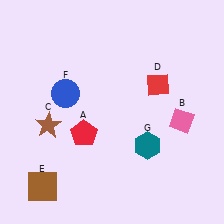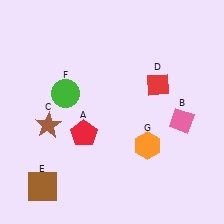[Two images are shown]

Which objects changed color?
F changed from blue to green. G changed from teal to orange.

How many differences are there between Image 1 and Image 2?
There are 2 differences between the two images.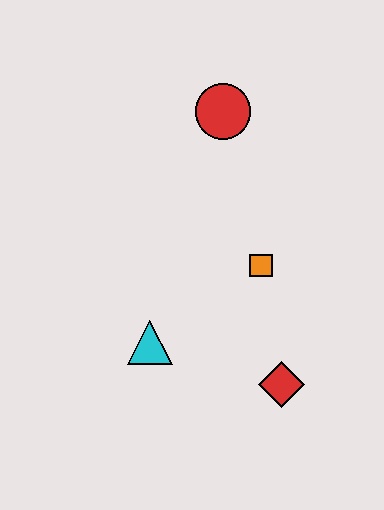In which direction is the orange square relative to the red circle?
The orange square is below the red circle.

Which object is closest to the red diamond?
The orange square is closest to the red diamond.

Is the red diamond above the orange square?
No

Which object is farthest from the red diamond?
The red circle is farthest from the red diamond.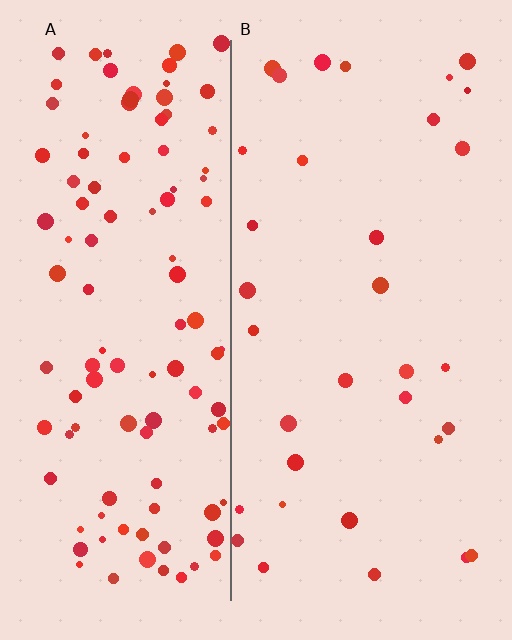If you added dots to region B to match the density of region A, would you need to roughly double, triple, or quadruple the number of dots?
Approximately triple.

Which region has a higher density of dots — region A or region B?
A (the left).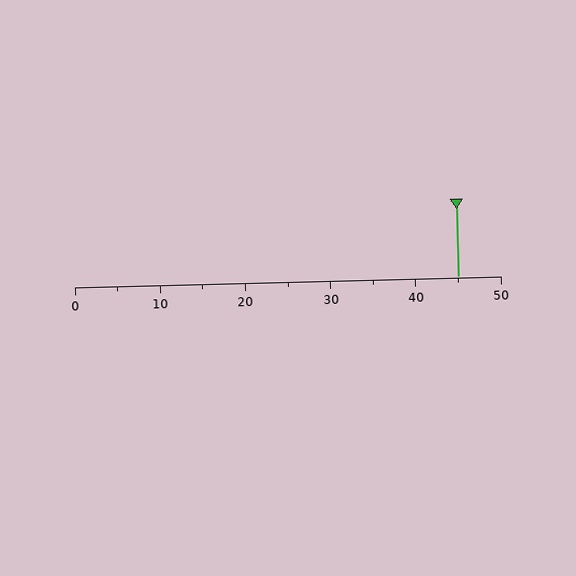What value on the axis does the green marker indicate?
The marker indicates approximately 45.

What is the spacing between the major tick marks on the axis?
The major ticks are spaced 10 apart.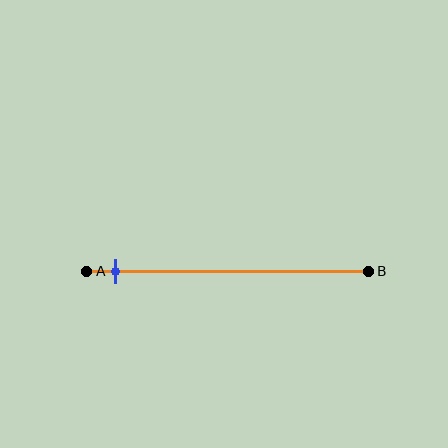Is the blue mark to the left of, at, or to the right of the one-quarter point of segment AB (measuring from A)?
The blue mark is to the left of the one-quarter point of segment AB.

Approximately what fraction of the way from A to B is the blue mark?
The blue mark is approximately 10% of the way from A to B.